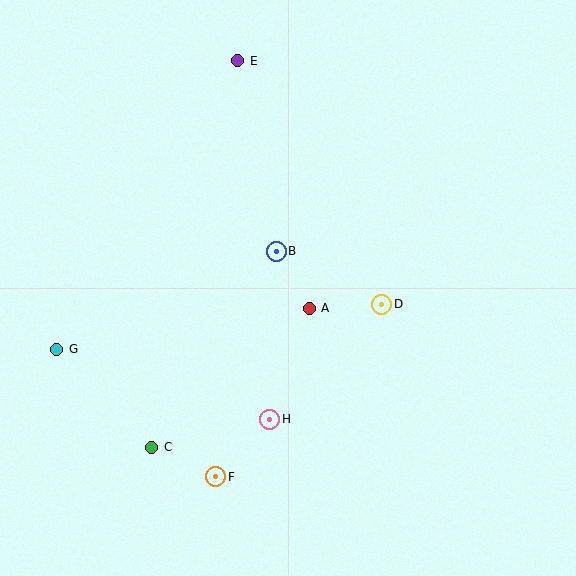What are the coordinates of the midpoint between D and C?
The midpoint between D and C is at (267, 376).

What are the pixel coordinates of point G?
Point G is at (57, 349).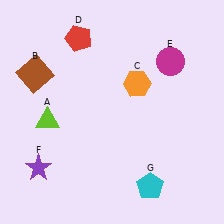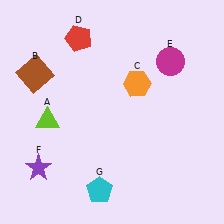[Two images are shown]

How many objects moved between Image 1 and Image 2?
1 object moved between the two images.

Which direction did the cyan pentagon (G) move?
The cyan pentagon (G) moved left.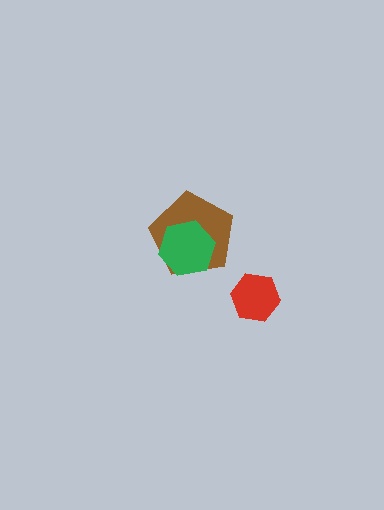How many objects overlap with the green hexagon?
1 object overlaps with the green hexagon.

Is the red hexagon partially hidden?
No, no other shape covers it.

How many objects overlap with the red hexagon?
0 objects overlap with the red hexagon.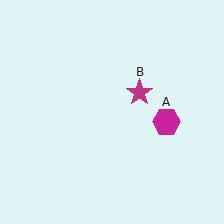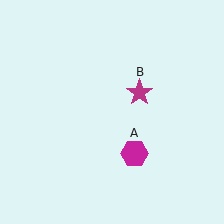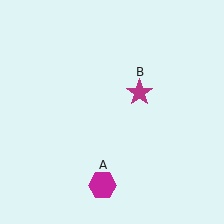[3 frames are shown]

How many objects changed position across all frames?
1 object changed position: magenta hexagon (object A).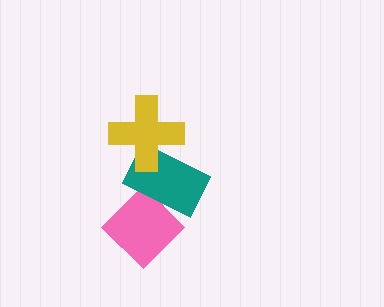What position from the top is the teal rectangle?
The teal rectangle is 2nd from the top.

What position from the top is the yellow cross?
The yellow cross is 1st from the top.